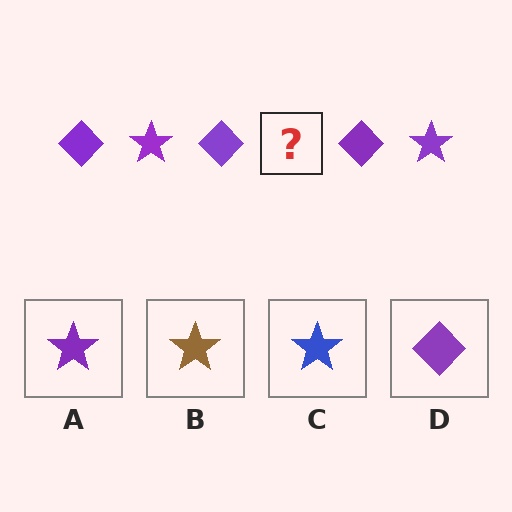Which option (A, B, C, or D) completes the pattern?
A.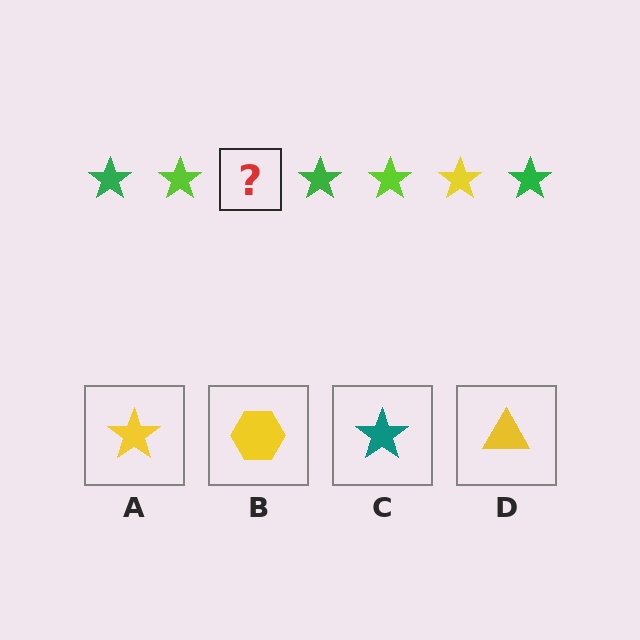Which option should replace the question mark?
Option A.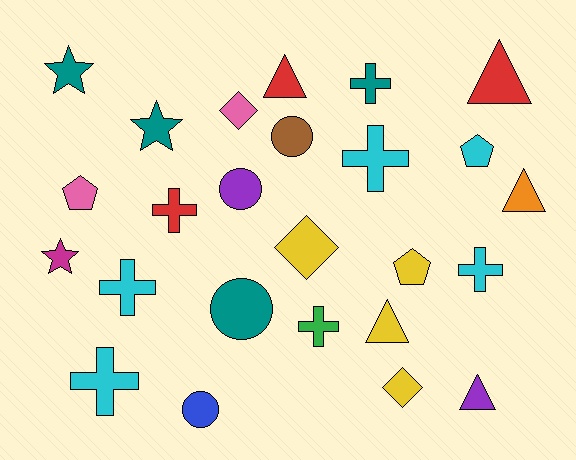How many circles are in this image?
There are 4 circles.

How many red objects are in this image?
There are 3 red objects.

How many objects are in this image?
There are 25 objects.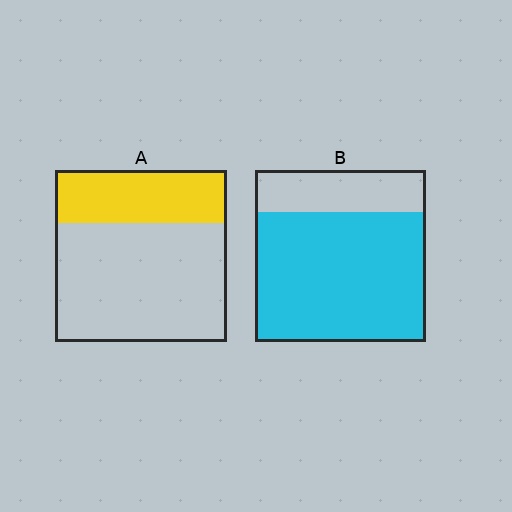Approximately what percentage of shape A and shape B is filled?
A is approximately 30% and B is approximately 75%.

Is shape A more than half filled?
No.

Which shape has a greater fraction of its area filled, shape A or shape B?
Shape B.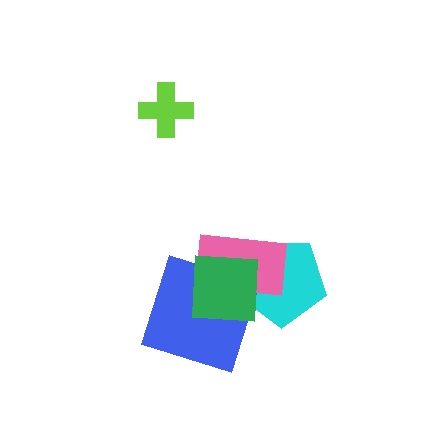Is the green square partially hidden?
No, no other shape covers it.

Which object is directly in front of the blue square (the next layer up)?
The pink rectangle is directly in front of the blue square.